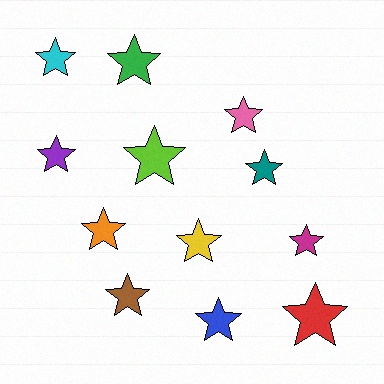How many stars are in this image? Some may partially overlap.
There are 12 stars.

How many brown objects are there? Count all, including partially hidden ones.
There is 1 brown object.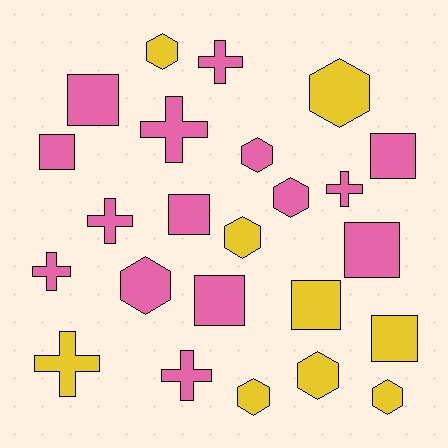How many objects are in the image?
There are 24 objects.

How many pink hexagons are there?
There are 3 pink hexagons.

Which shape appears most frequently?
Hexagon, with 9 objects.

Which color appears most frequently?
Pink, with 15 objects.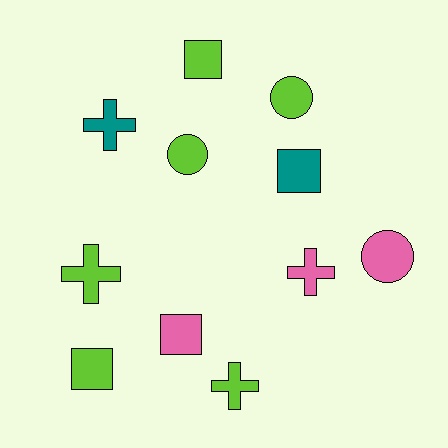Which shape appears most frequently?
Square, with 4 objects.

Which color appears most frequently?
Lime, with 6 objects.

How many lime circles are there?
There are 2 lime circles.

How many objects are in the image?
There are 11 objects.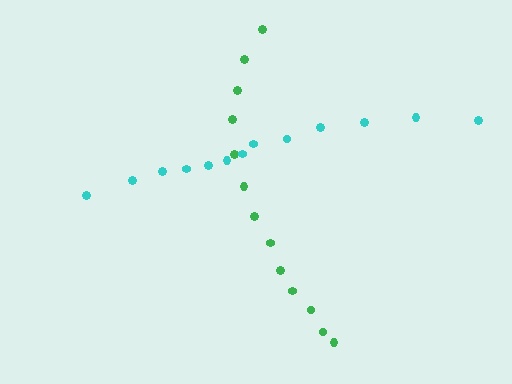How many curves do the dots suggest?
There are 2 distinct paths.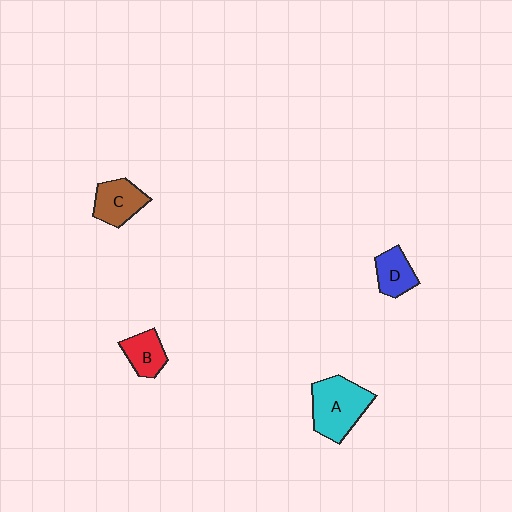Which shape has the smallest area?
Shape D (blue).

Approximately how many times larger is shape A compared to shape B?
Approximately 1.8 times.